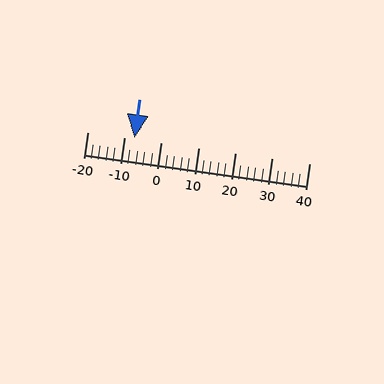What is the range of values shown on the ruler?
The ruler shows values from -20 to 40.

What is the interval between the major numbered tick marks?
The major tick marks are spaced 10 units apart.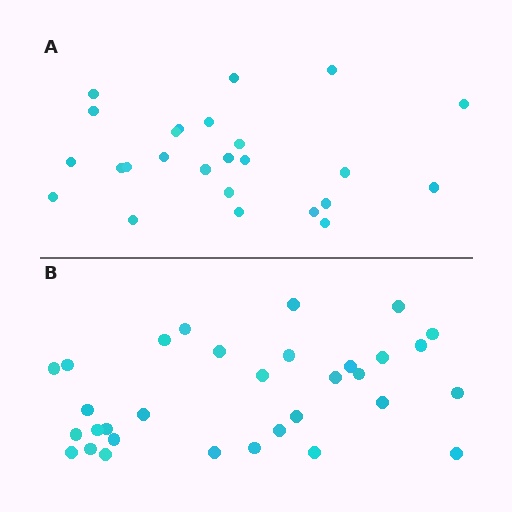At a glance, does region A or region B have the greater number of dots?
Region B (the bottom region) has more dots.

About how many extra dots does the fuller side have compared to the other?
Region B has roughly 8 or so more dots than region A.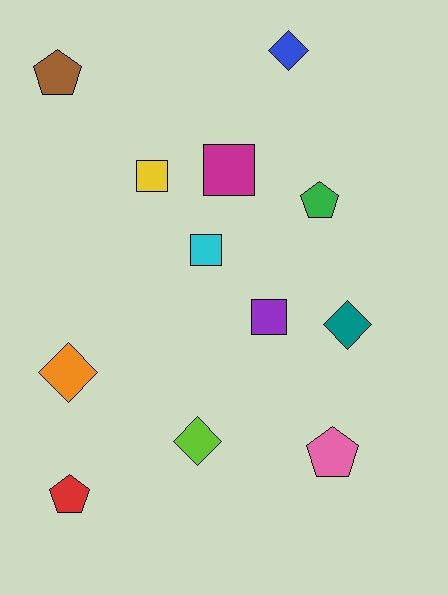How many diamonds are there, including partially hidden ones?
There are 4 diamonds.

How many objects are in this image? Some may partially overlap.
There are 12 objects.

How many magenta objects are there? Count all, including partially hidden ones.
There is 1 magenta object.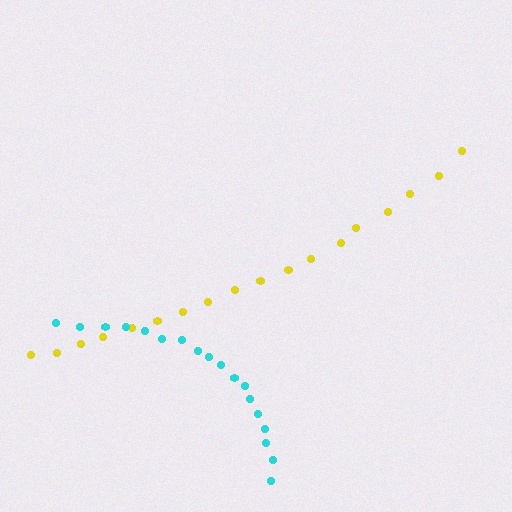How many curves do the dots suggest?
There are 2 distinct paths.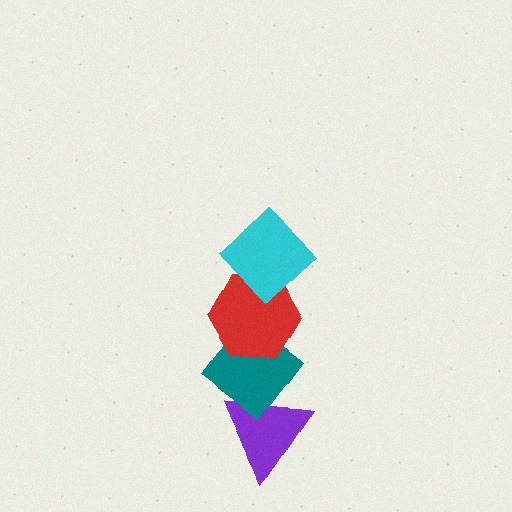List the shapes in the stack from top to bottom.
From top to bottom: the cyan diamond, the red hexagon, the teal diamond, the purple triangle.